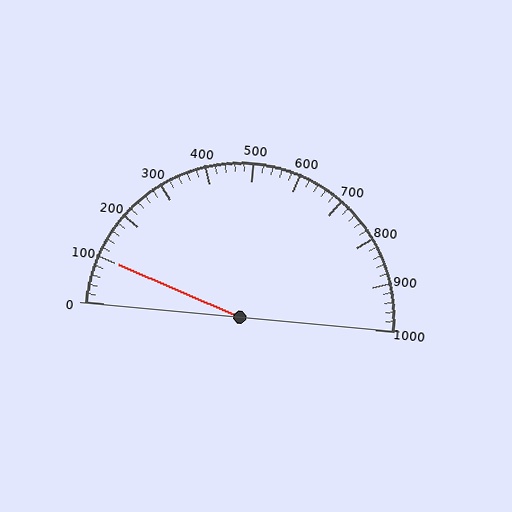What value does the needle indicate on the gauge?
The needle indicates approximately 100.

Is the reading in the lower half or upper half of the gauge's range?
The reading is in the lower half of the range (0 to 1000).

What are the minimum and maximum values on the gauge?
The gauge ranges from 0 to 1000.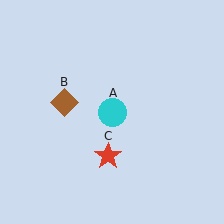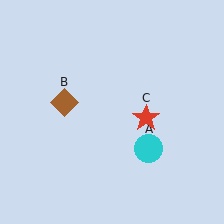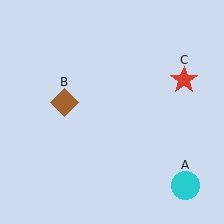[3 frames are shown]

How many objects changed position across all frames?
2 objects changed position: cyan circle (object A), red star (object C).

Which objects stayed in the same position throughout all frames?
Brown diamond (object B) remained stationary.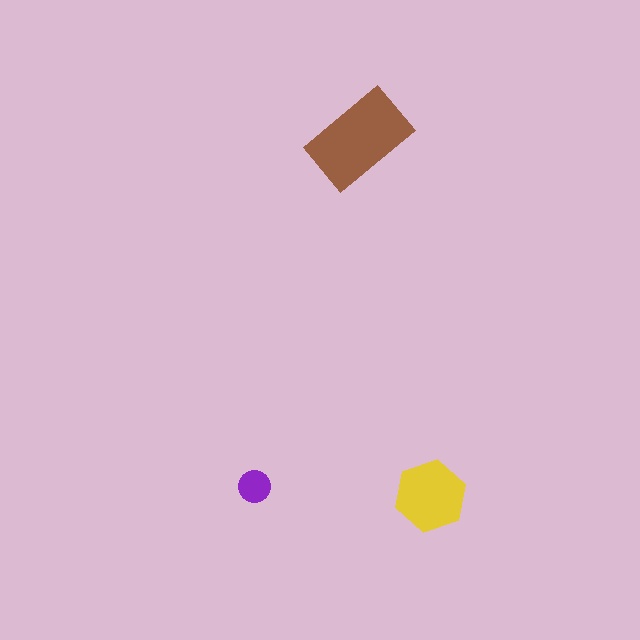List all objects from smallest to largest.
The purple circle, the yellow hexagon, the brown rectangle.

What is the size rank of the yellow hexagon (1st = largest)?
2nd.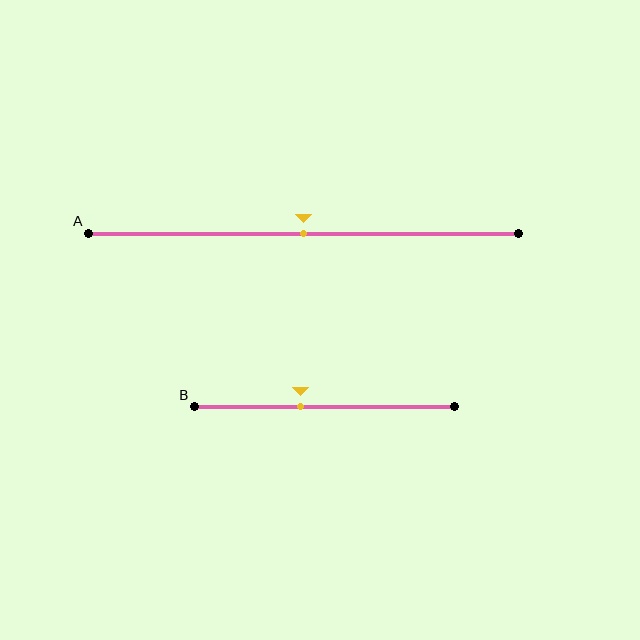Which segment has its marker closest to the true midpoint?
Segment A has its marker closest to the true midpoint.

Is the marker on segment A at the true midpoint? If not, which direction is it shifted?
Yes, the marker on segment A is at the true midpoint.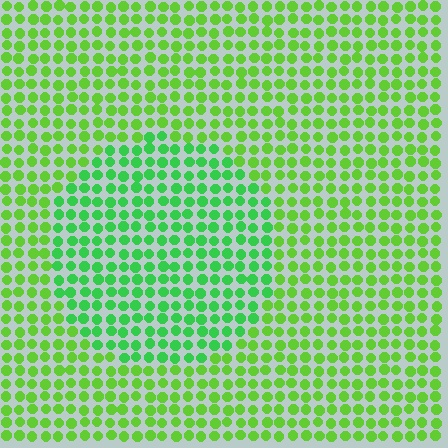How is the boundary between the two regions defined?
The boundary is defined purely by a slight shift in hue (about 27 degrees). Spacing, size, and orientation are identical on both sides.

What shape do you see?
I see a circle.